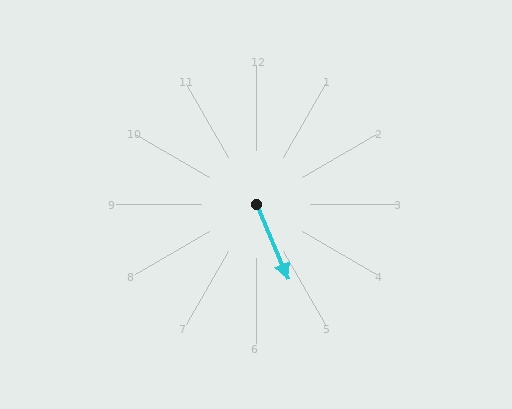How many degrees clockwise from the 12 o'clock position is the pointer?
Approximately 157 degrees.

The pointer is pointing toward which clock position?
Roughly 5 o'clock.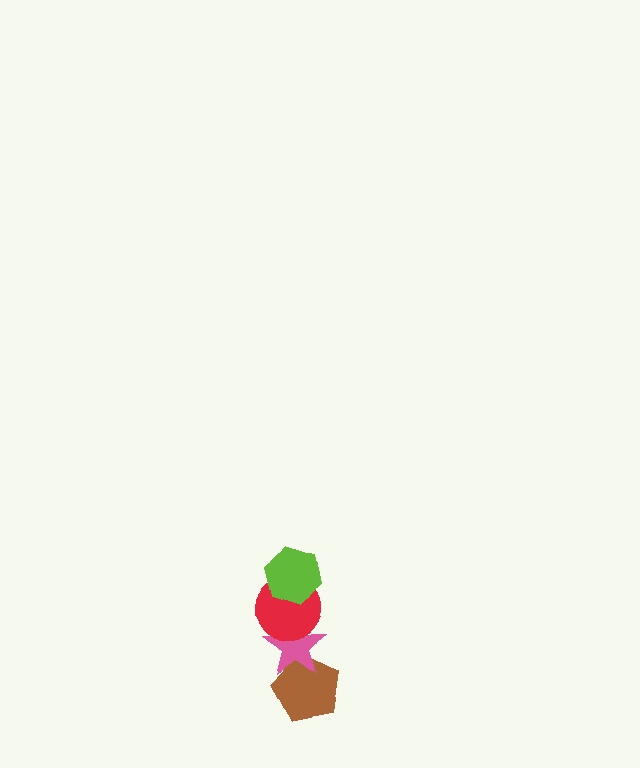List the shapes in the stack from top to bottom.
From top to bottom: the lime hexagon, the red circle, the pink star, the brown pentagon.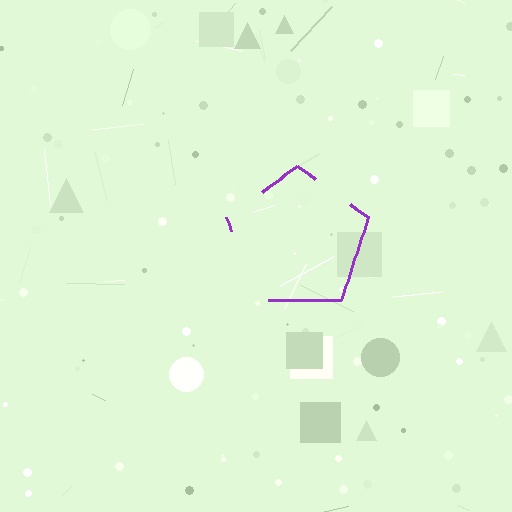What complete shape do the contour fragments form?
The contour fragments form a pentagon.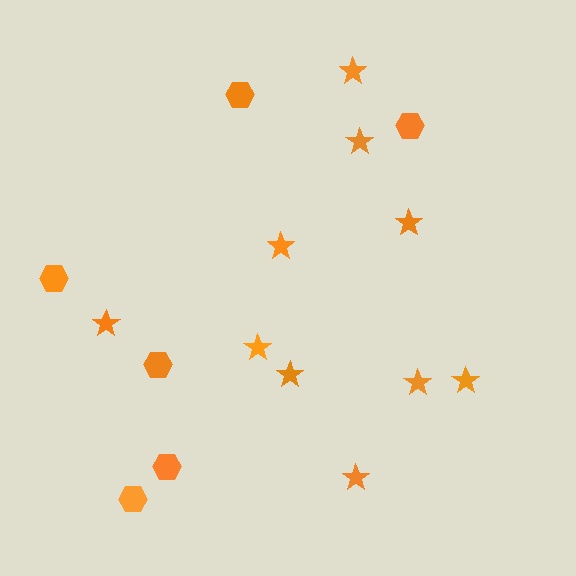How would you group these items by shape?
There are 2 groups: one group of stars (10) and one group of hexagons (6).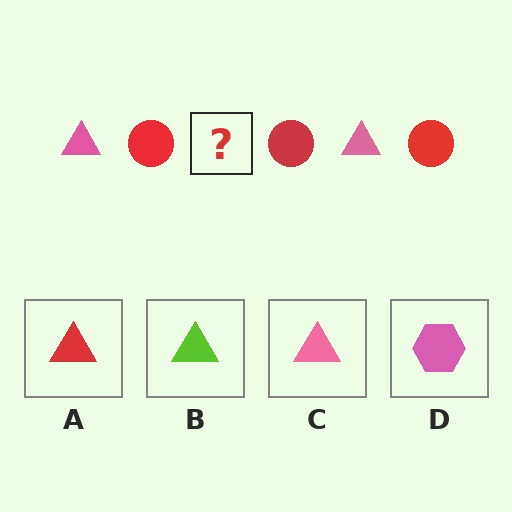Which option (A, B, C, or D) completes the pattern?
C.